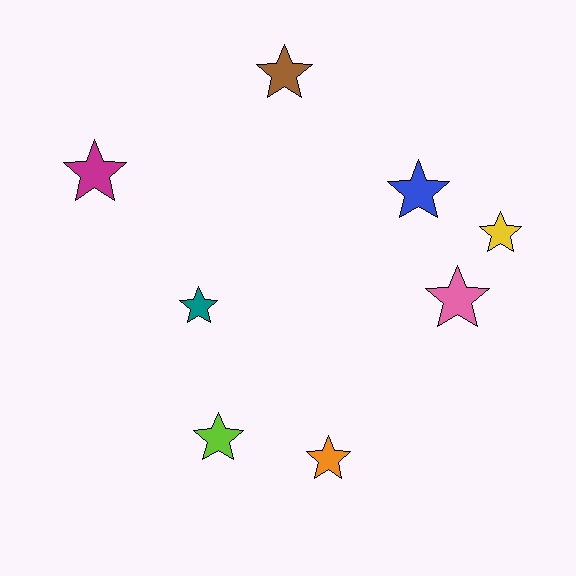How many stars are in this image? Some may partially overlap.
There are 8 stars.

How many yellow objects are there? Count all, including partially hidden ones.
There is 1 yellow object.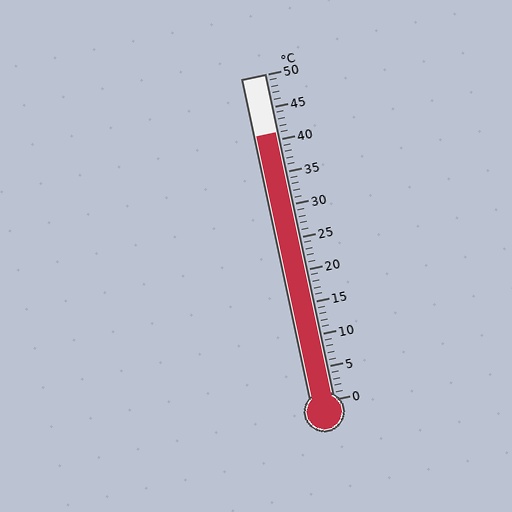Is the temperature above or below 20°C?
The temperature is above 20°C.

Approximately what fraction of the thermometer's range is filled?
The thermometer is filled to approximately 80% of its range.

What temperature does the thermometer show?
The thermometer shows approximately 41°C.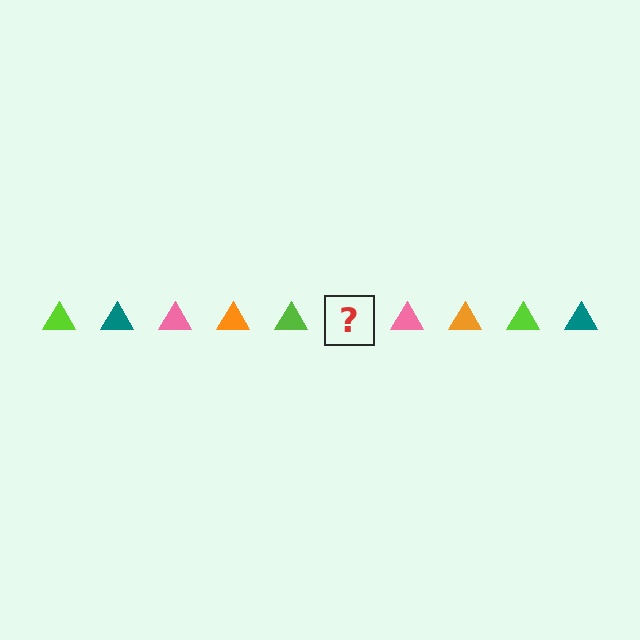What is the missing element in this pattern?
The missing element is a teal triangle.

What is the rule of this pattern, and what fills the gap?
The rule is that the pattern cycles through lime, teal, pink, orange triangles. The gap should be filled with a teal triangle.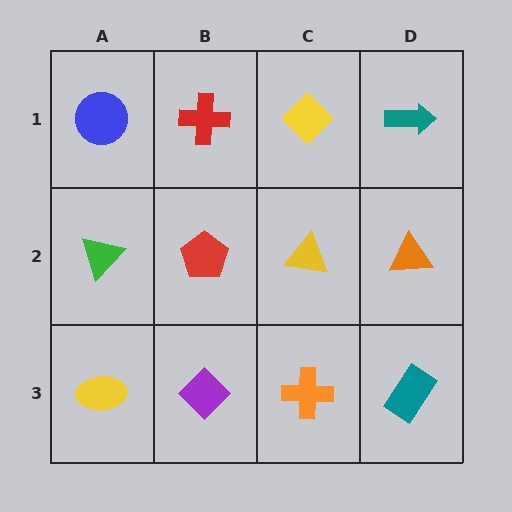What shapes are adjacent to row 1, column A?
A green triangle (row 2, column A), a red cross (row 1, column B).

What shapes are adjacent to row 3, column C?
A yellow triangle (row 2, column C), a purple diamond (row 3, column B), a teal rectangle (row 3, column D).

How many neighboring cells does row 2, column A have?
3.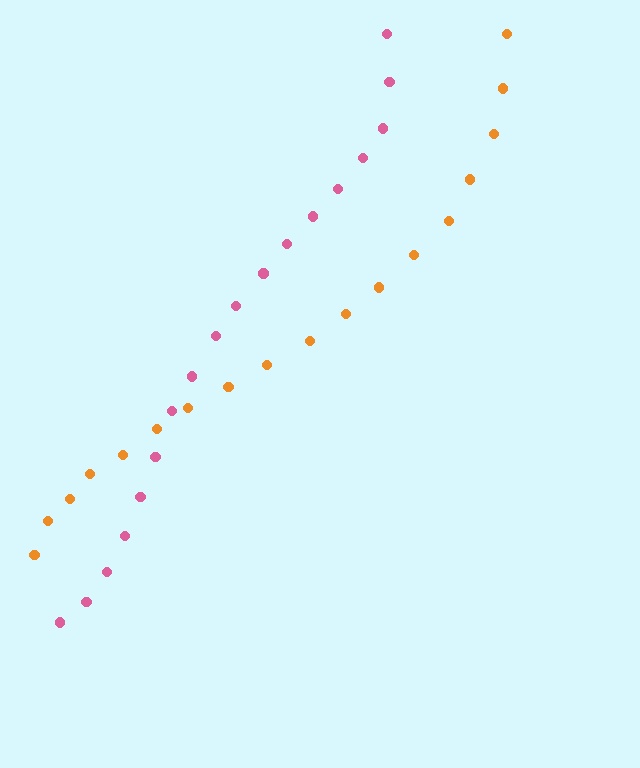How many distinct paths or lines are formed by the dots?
There are 2 distinct paths.